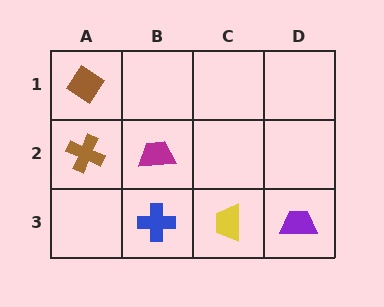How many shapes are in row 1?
1 shape.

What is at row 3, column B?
A blue cross.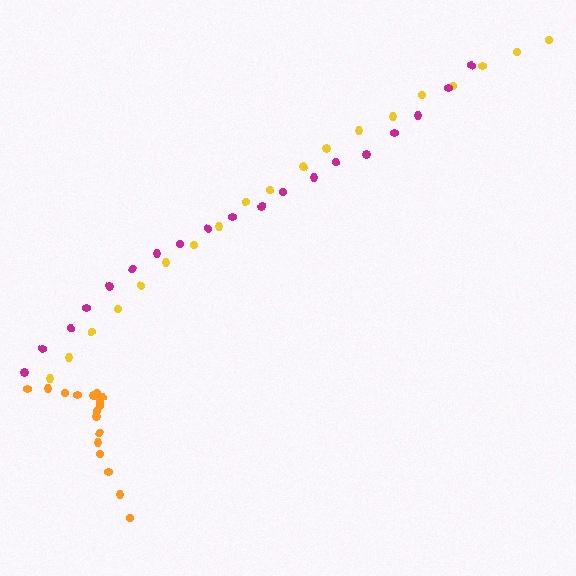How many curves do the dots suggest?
There are 3 distinct paths.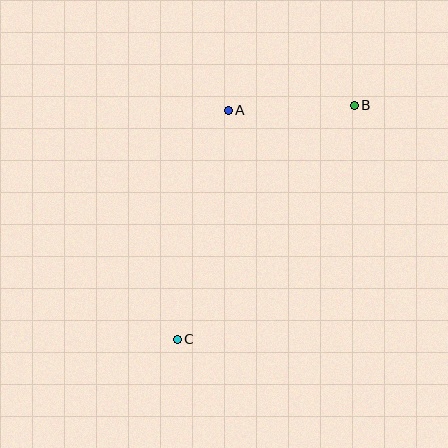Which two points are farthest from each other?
Points B and C are farthest from each other.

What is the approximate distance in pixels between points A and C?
The distance between A and C is approximately 235 pixels.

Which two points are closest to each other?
Points A and B are closest to each other.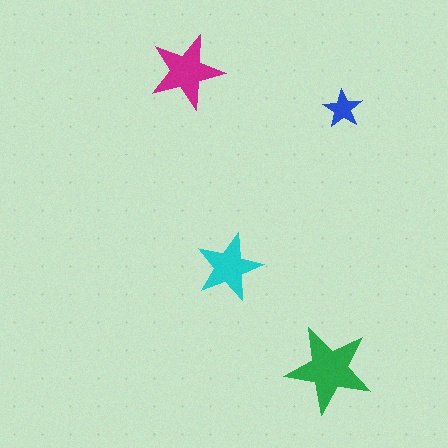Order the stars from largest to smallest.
the green one, the magenta one, the cyan one, the blue one.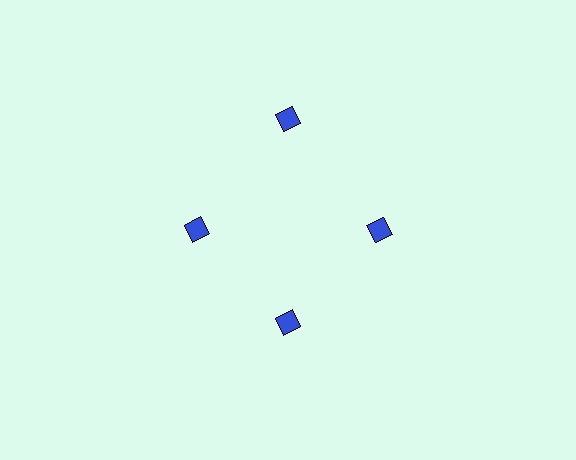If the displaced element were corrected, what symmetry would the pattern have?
It would have 4-fold rotational symmetry — the pattern would map onto itself every 90 degrees.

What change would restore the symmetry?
The symmetry would be restored by moving it inward, back onto the ring so that all 4 diamonds sit at equal angles and equal distance from the center.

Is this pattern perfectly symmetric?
No. The 4 blue diamonds are arranged in a ring, but one element near the 12 o'clock position is pushed outward from the center, breaking the 4-fold rotational symmetry.